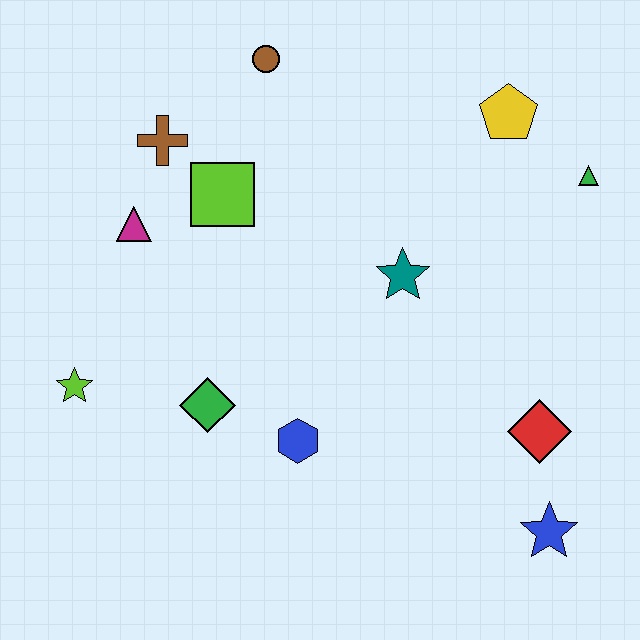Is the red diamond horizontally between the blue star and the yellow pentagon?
Yes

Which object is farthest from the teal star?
The lime star is farthest from the teal star.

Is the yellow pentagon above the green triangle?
Yes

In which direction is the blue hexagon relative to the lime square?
The blue hexagon is below the lime square.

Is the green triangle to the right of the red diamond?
Yes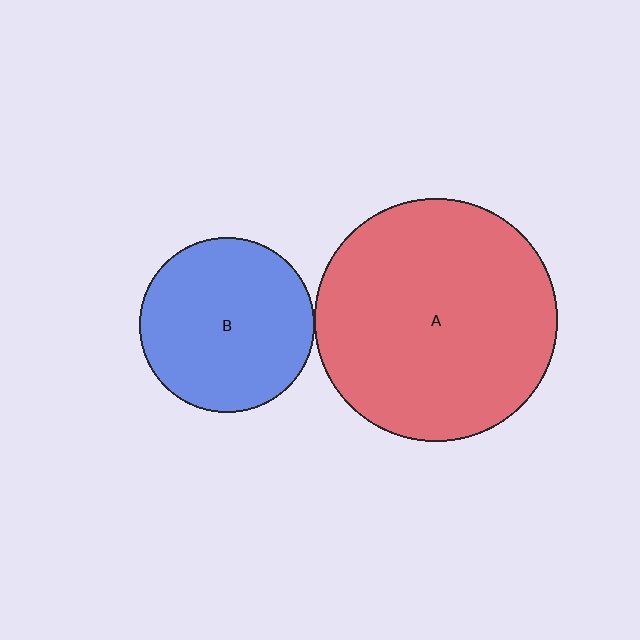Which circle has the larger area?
Circle A (red).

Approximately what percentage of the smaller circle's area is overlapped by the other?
Approximately 5%.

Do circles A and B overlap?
Yes.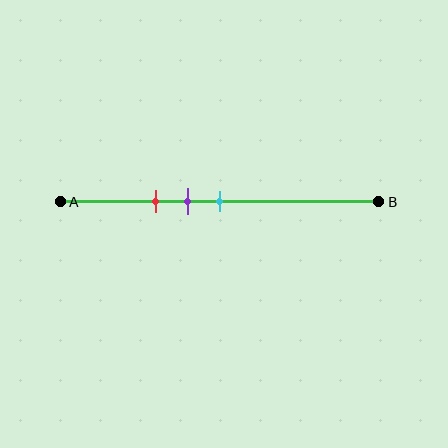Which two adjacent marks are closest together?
The purple and cyan marks are the closest adjacent pair.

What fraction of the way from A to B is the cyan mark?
The cyan mark is approximately 50% (0.5) of the way from A to B.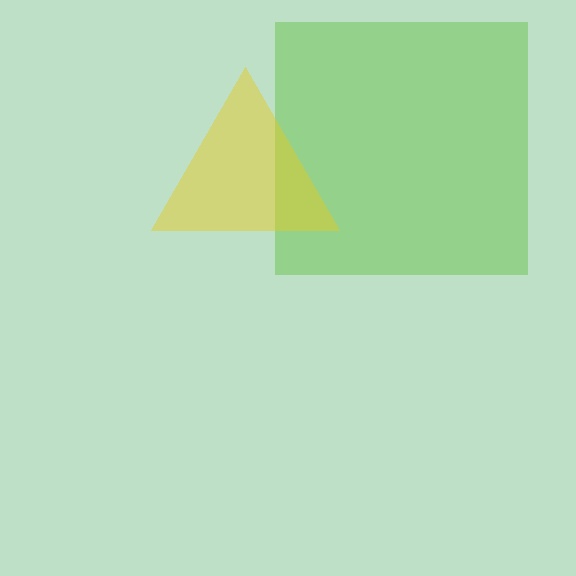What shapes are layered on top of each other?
The layered shapes are: a lime square, a yellow triangle.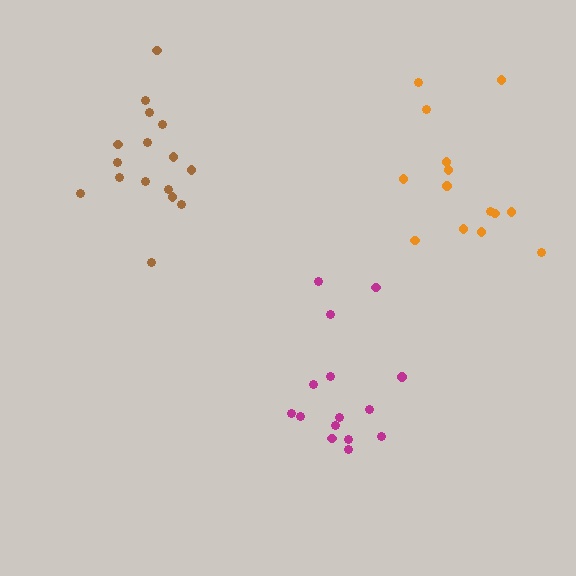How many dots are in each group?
Group 1: 15 dots, Group 2: 14 dots, Group 3: 16 dots (45 total).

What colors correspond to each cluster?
The clusters are colored: magenta, orange, brown.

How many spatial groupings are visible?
There are 3 spatial groupings.